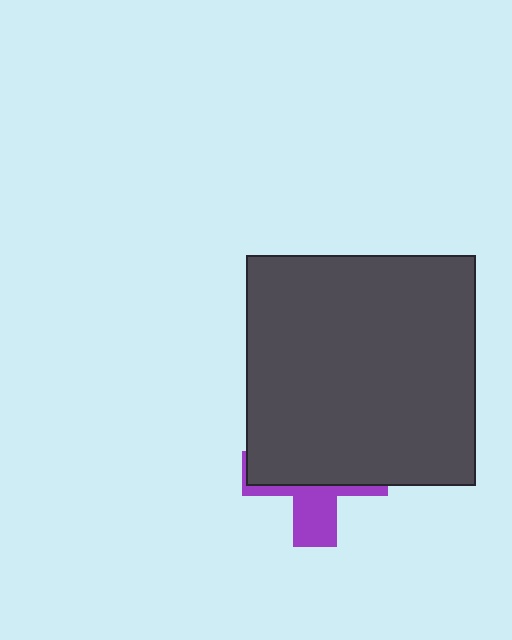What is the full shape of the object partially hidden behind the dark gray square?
The partially hidden object is a purple cross.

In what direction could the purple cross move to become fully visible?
The purple cross could move down. That would shift it out from behind the dark gray square entirely.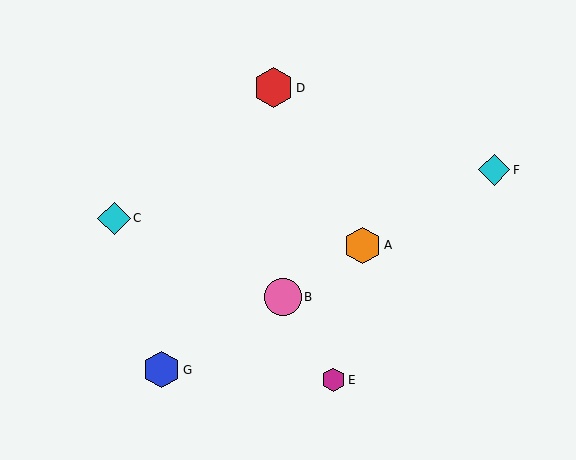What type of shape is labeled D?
Shape D is a red hexagon.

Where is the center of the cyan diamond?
The center of the cyan diamond is at (494, 170).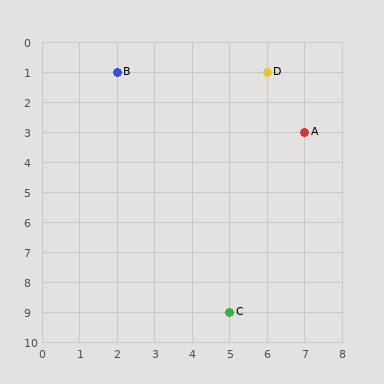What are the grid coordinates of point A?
Point A is at grid coordinates (7, 3).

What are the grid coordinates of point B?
Point B is at grid coordinates (2, 1).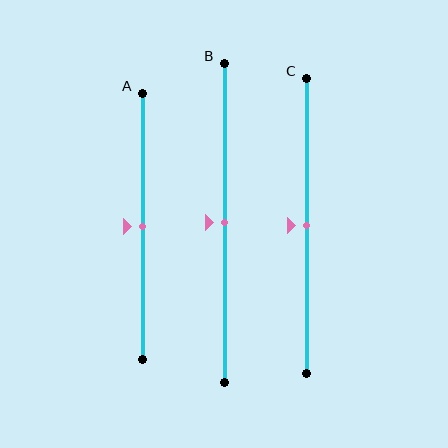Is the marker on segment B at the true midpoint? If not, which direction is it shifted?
Yes, the marker on segment B is at the true midpoint.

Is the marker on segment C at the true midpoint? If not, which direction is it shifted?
Yes, the marker on segment C is at the true midpoint.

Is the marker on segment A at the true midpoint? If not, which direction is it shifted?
Yes, the marker on segment A is at the true midpoint.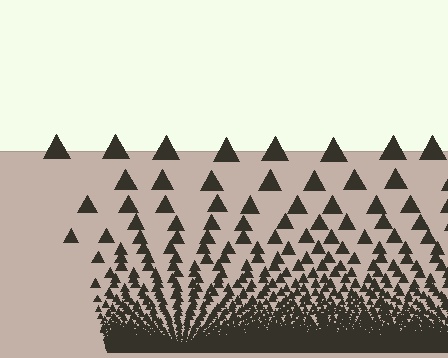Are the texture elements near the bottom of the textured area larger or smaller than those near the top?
Smaller. The gradient is inverted — elements near the bottom are smaller and denser.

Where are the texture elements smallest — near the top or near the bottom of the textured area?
Near the bottom.